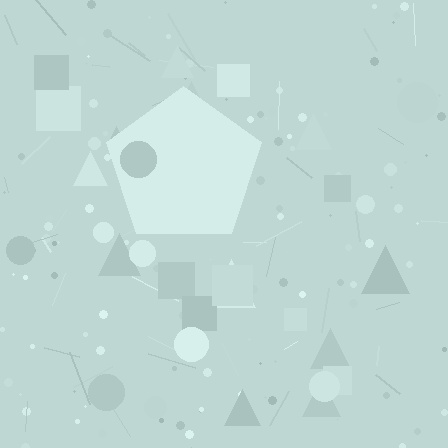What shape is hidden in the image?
A pentagon is hidden in the image.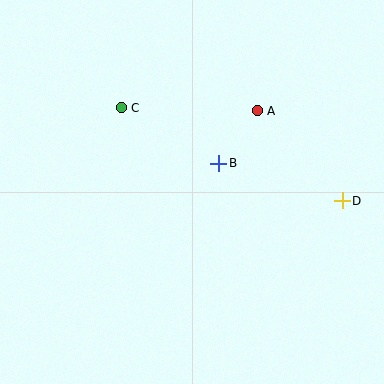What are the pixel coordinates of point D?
Point D is at (342, 201).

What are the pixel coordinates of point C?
Point C is at (121, 108).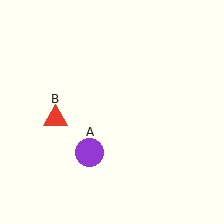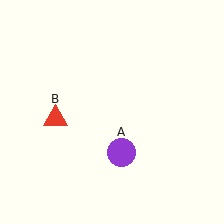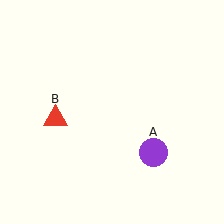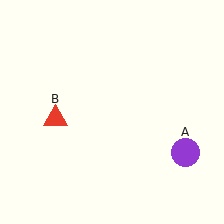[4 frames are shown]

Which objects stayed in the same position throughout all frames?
Red triangle (object B) remained stationary.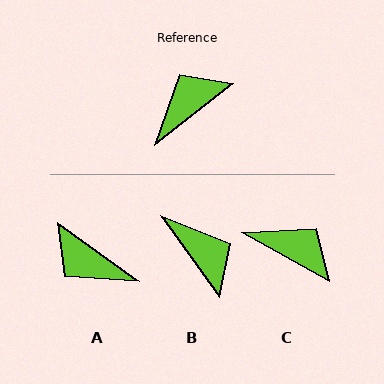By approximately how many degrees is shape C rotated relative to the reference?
Approximately 67 degrees clockwise.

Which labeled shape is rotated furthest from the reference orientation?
A, about 106 degrees away.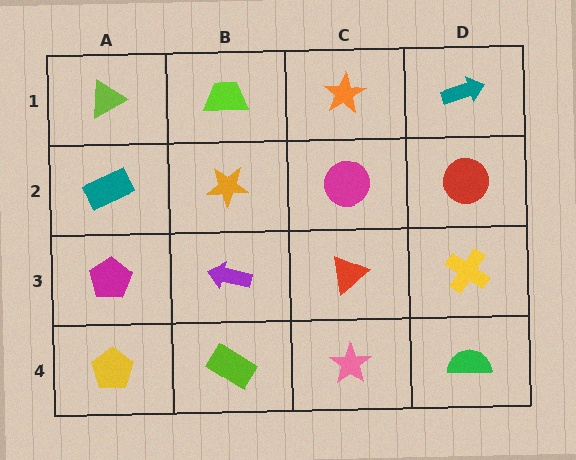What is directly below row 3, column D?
A green semicircle.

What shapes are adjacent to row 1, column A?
A teal rectangle (row 2, column A), a lime trapezoid (row 1, column B).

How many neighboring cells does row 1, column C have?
3.